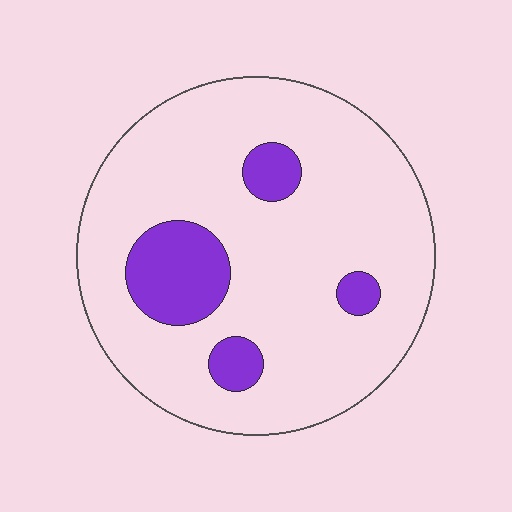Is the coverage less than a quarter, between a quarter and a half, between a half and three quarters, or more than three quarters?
Less than a quarter.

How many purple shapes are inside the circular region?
4.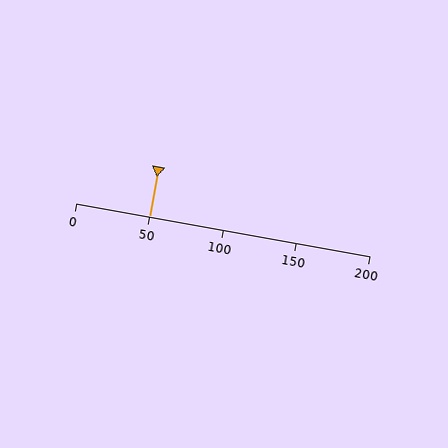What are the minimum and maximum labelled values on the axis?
The axis runs from 0 to 200.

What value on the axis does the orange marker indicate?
The marker indicates approximately 50.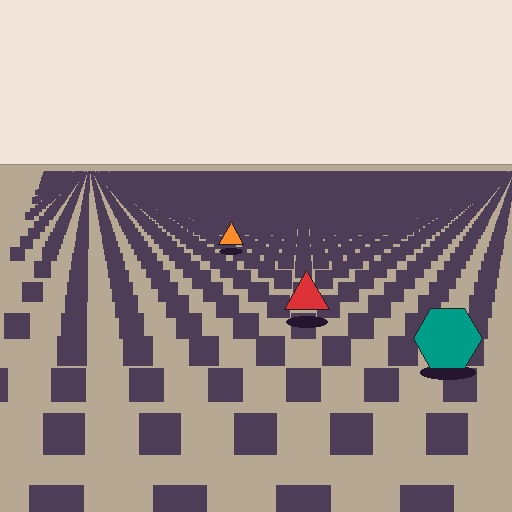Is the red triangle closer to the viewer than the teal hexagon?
No. The teal hexagon is closer — you can tell from the texture gradient: the ground texture is coarser near it.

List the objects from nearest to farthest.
From nearest to farthest: the teal hexagon, the red triangle, the orange triangle.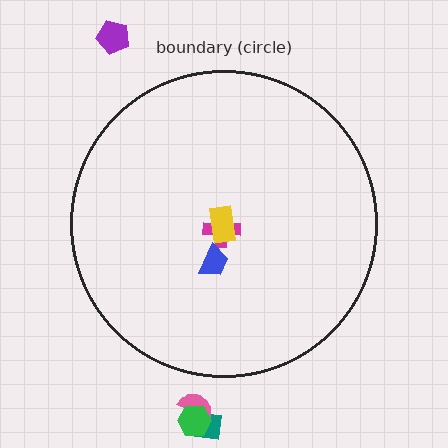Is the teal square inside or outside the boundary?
Outside.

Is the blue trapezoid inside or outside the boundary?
Inside.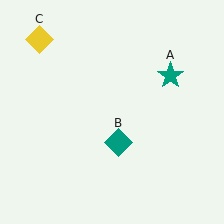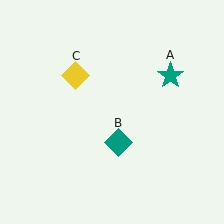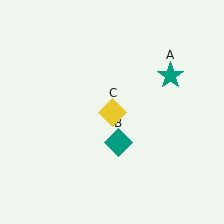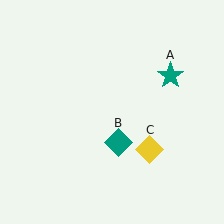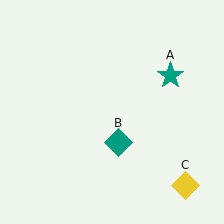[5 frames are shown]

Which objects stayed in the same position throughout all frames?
Teal star (object A) and teal diamond (object B) remained stationary.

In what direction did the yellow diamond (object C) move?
The yellow diamond (object C) moved down and to the right.